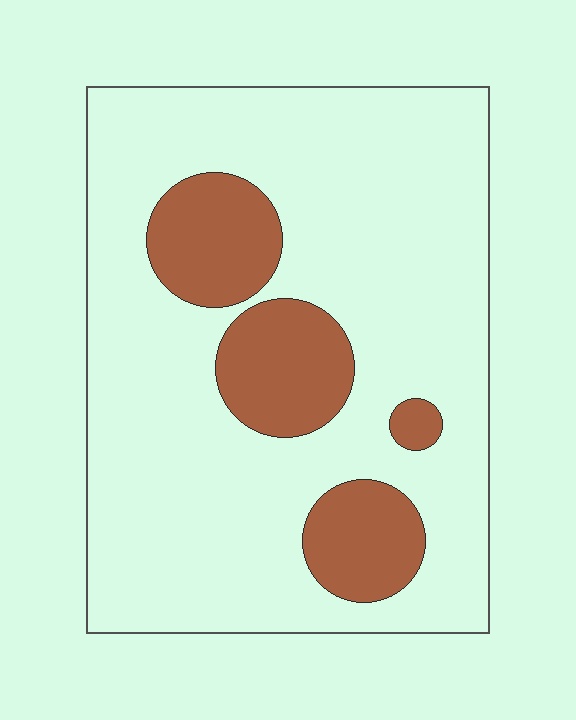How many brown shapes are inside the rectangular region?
4.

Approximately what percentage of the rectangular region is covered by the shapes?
Approximately 20%.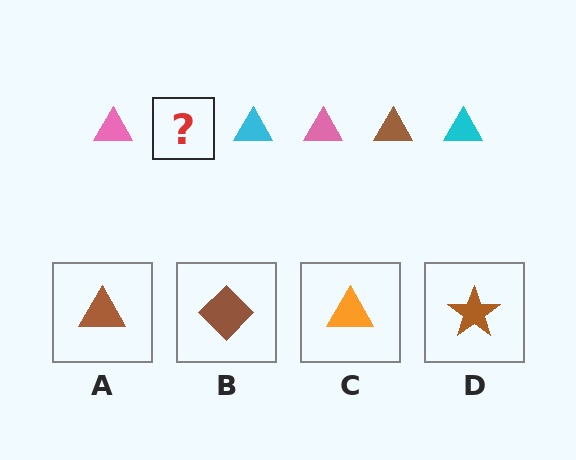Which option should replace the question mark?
Option A.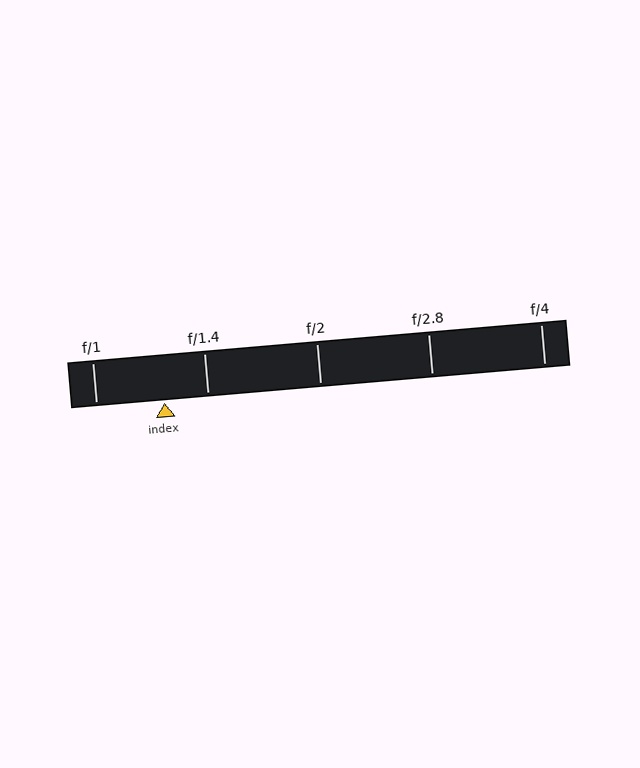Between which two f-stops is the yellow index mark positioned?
The index mark is between f/1 and f/1.4.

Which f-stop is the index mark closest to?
The index mark is closest to f/1.4.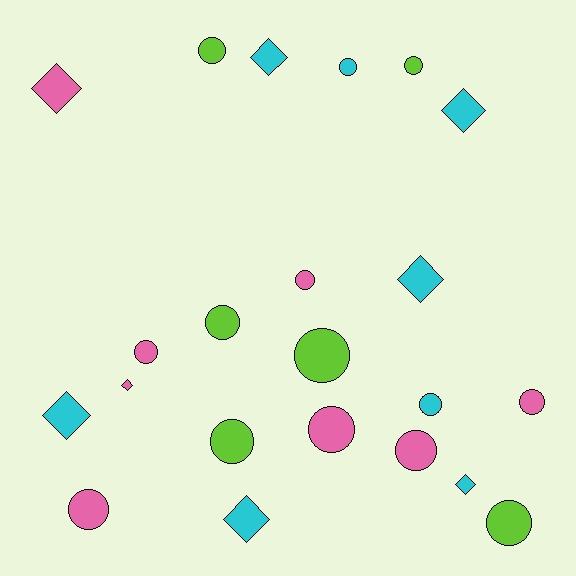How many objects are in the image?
There are 22 objects.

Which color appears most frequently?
Pink, with 8 objects.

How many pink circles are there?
There are 6 pink circles.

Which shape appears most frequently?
Circle, with 14 objects.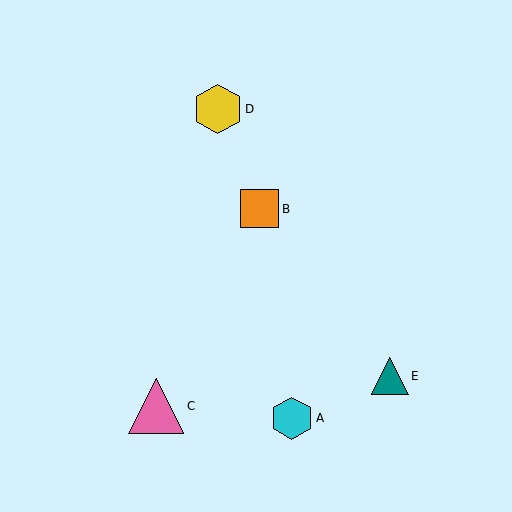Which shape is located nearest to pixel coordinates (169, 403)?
The pink triangle (labeled C) at (156, 406) is nearest to that location.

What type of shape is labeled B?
Shape B is an orange square.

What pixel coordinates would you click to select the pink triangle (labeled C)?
Click at (156, 406) to select the pink triangle C.